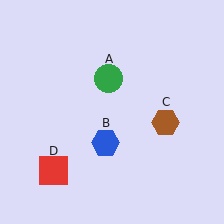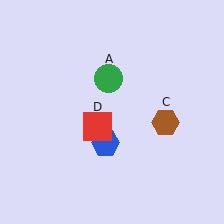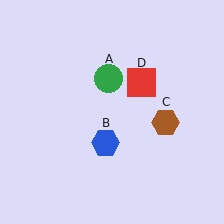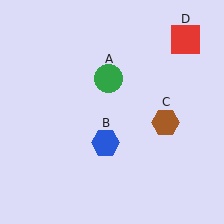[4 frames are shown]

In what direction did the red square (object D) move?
The red square (object D) moved up and to the right.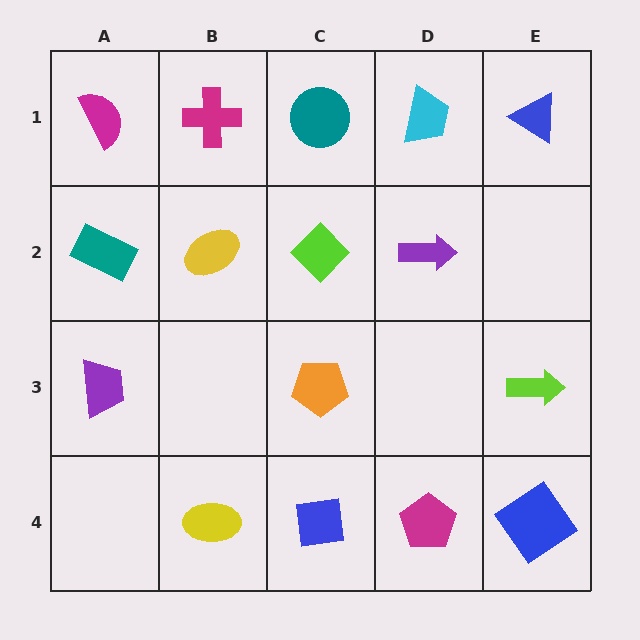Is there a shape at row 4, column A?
No, that cell is empty.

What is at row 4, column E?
A blue diamond.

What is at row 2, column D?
A purple arrow.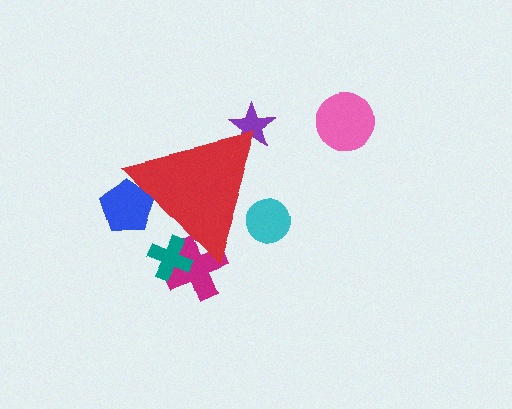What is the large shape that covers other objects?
A red triangle.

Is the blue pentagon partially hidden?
Yes, the blue pentagon is partially hidden behind the red triangle.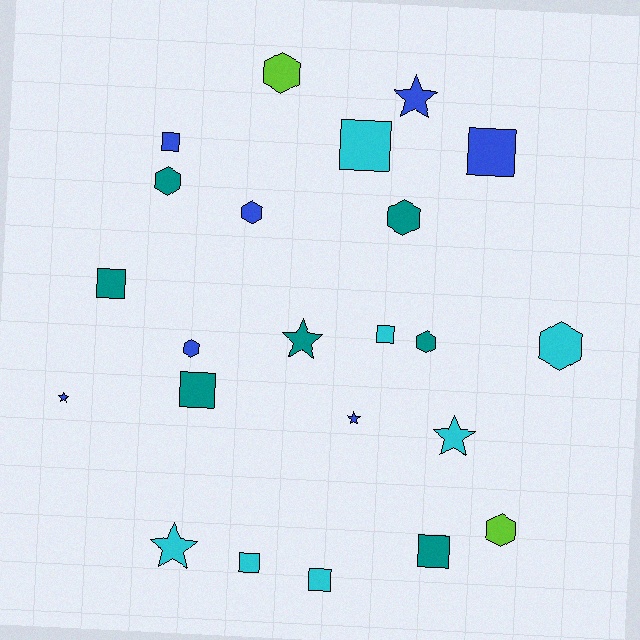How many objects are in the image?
There are 23 objects.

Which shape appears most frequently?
Square, with 9 objects.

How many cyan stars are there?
There are 2 cyan stars.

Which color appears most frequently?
Cyan, with 7 objects.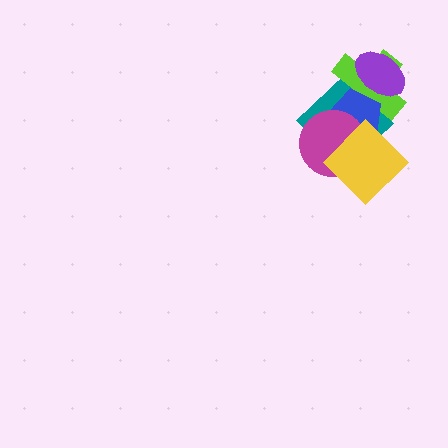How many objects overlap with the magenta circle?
3 objects overlap with the magenta circle.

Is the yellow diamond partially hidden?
No, no other shape covers it.